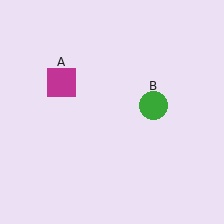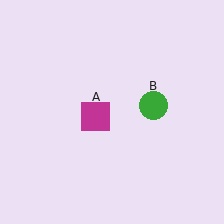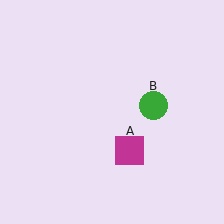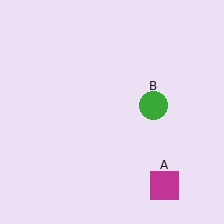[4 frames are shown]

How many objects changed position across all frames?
1 object changed position: magenta square (object A).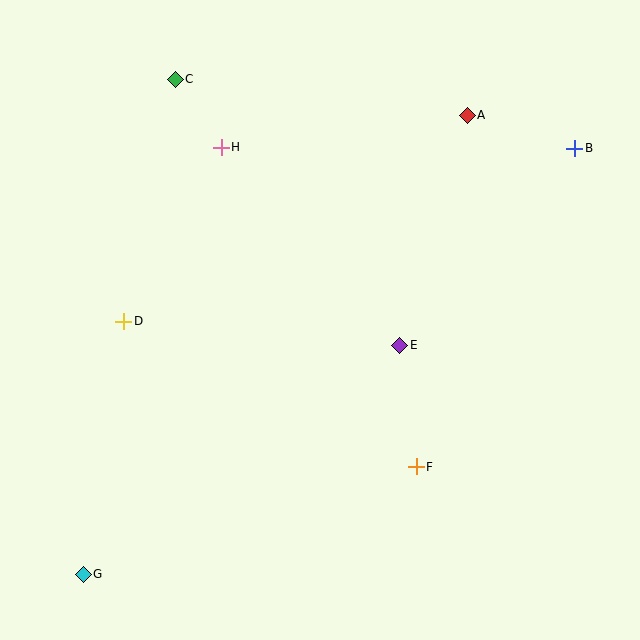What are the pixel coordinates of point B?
Point B is at (575, 148).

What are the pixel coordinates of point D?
Point D is at (124, 321).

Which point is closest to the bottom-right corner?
Point F is closest to the bottom-right corner.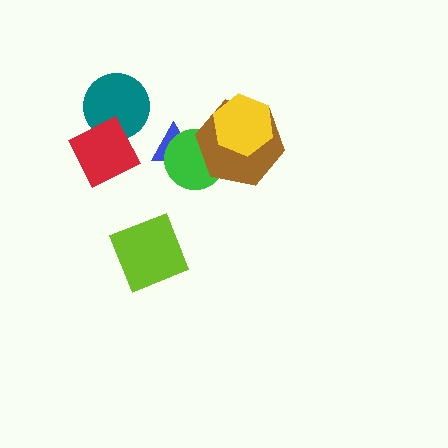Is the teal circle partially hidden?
Yes, it is partially covered by another shape.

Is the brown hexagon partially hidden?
Yes, it is partially covered by another shape.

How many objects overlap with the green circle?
2 objects overlap with the green circle.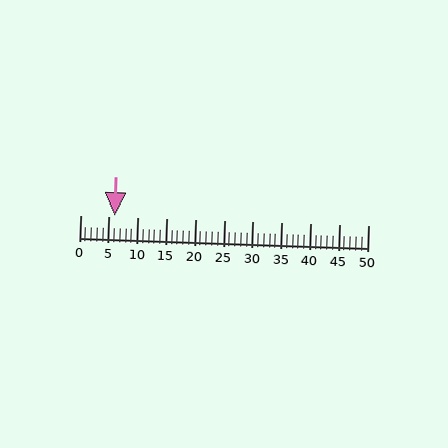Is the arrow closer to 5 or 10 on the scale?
The arrow is closer to 5.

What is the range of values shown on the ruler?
The ruler shows values from 0 to 50.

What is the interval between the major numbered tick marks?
The major tick marks are spaced 5 units apart.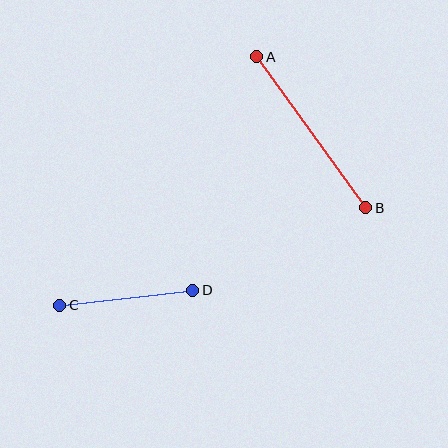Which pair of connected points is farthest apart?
Points A and B are farthest apart.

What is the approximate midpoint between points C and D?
The midpoint is at approximately (126, 298) pixels.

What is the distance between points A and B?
The distance is approximately 186 pixels.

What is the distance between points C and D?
The distance is approximately 134 pixels.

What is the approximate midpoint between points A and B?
The midpoint is at approximately (311, 132) pixels.